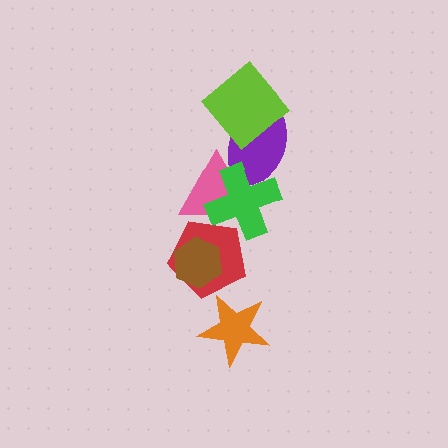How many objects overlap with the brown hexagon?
1 object overlaps with the brown hexagon.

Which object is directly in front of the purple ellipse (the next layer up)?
The pink triangle is directly in front of the purple ellipse.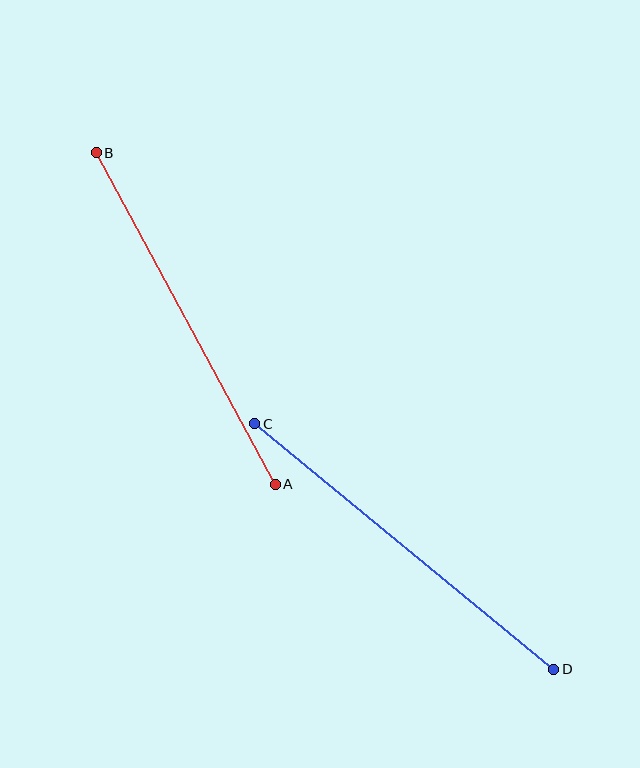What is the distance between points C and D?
The distance is approximately 387 pixels.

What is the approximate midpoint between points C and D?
The midpoint is at approximately (404, 547) pixels.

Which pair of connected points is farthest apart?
Points C and D are farthest apart.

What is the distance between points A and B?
The distance is approximately 377 pixels.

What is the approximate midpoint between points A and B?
The midpoint is at approximately (186, 319) pixels.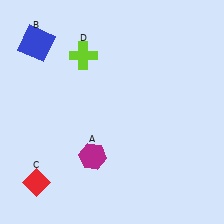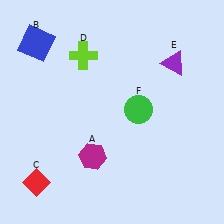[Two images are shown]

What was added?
A purple triangle (E), a green circle (F) were added in Image 2.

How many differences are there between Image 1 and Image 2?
There are 2 differences between the two images.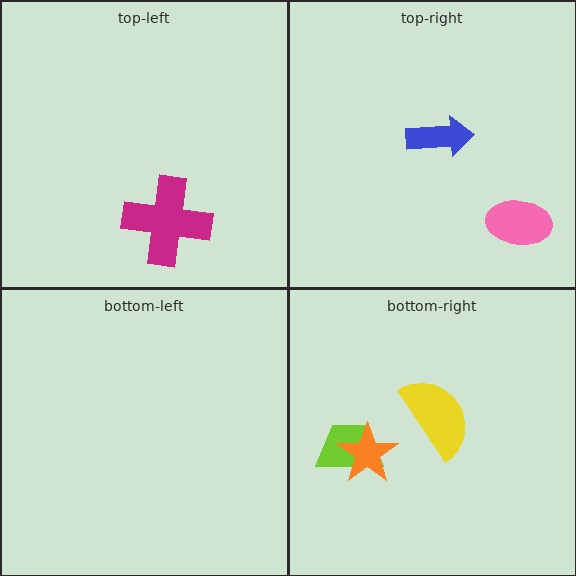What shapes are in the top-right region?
The blue arrow, the pink ellipse.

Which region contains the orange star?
The bottom-right region.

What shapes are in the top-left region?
The magenta cross.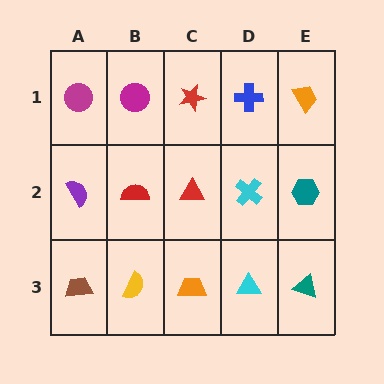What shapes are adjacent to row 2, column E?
An orange trapezoid (row 1, column E), a teal triangle (row 3, column E), a cyan cross (row 2, column D).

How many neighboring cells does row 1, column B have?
3.